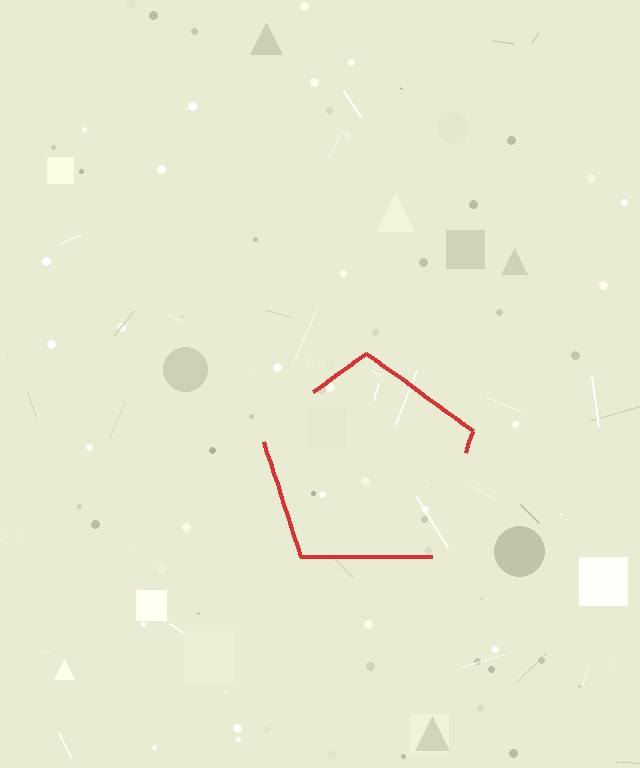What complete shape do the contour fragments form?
The contour fragments form a pentagon.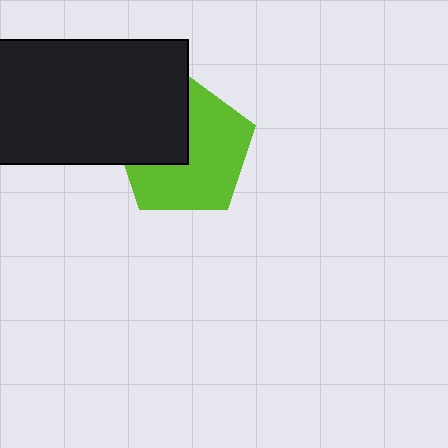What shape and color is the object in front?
The object in front is a black rectangle.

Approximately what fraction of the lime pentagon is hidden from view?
Roughly 37% of the lime pentagon is hidden behind the black rectangle.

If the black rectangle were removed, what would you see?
You would see the complete lime pentagon.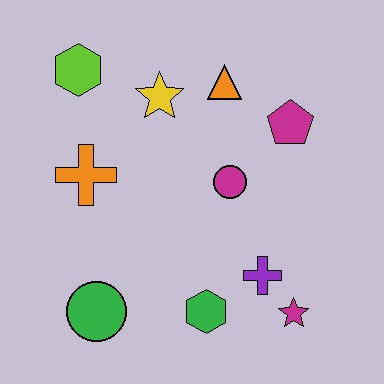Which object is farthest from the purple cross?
The lime hexagon is farthest from the purple cross.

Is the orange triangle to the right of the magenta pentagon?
No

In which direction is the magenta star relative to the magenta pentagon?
The magenta star is below the magenta pentagon.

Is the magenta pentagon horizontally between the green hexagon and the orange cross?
No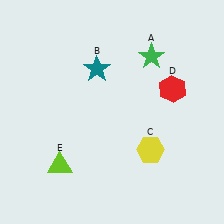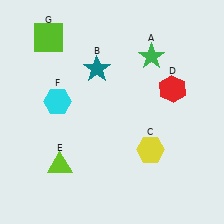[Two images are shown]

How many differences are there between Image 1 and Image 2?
There are 2 differences between the two images.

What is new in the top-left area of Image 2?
A cyan hexagon (F) was added in the top-left area of Image 2.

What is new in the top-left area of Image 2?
A lime square (G) was added in the top-left area of Image 2.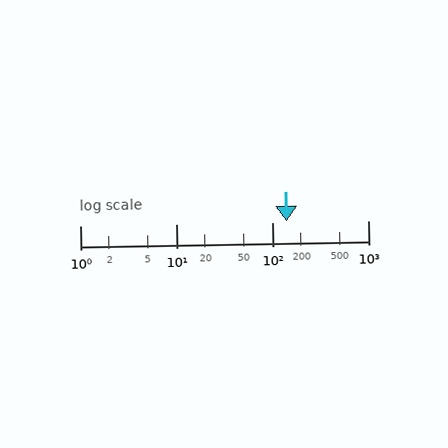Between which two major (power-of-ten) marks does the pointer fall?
The pointer is between 100 and 1000.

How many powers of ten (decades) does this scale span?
The scale spans 3 decades, from 1 to 1000.